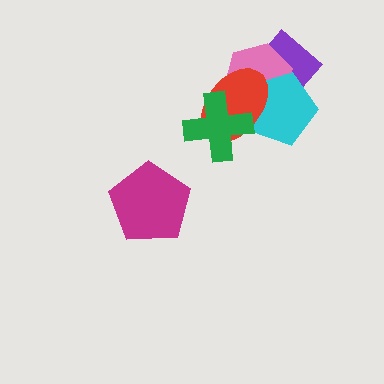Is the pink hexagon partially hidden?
Yes, it is partially covered by another shape.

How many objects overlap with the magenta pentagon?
0 objects overlap with the magenta pentagon.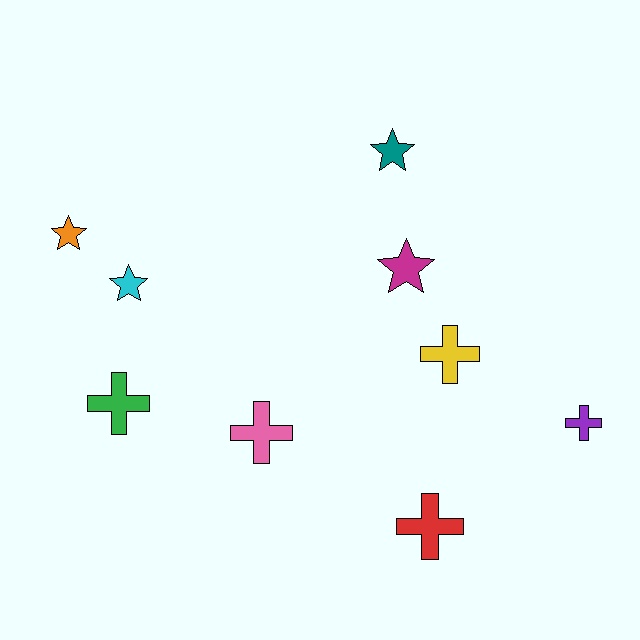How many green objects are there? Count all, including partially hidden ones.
There is 1 green object.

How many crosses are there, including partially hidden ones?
There are 5 crosses.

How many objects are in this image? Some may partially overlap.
There are 9 objects.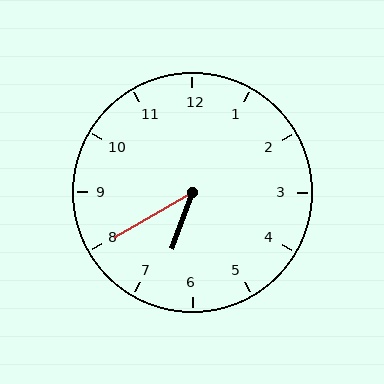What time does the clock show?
6:40.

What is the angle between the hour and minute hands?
Approximately 40 degrees.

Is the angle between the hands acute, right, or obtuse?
It is acute.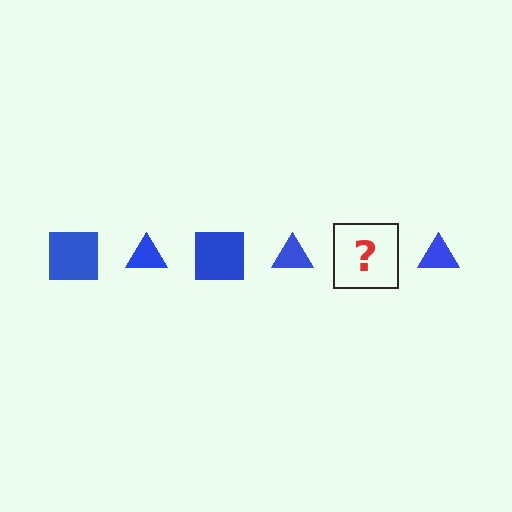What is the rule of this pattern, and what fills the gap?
The rule is that the pattern cycles through square, triangle shapes in blue. The gap should be filled with a blue square.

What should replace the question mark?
The question mark should be replaced with a blue square.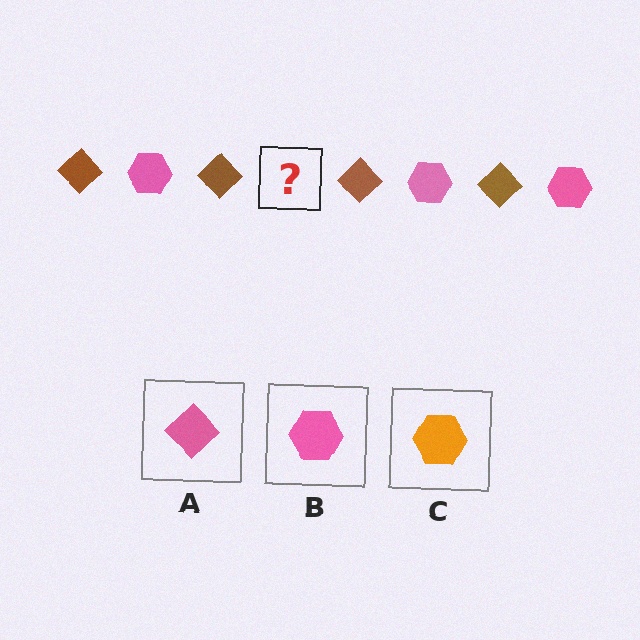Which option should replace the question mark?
Option B.